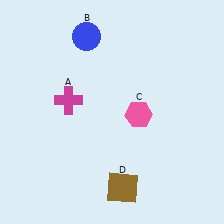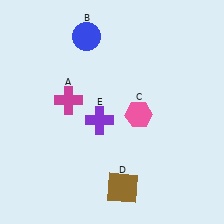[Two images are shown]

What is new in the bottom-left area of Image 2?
A purple cross (E) was added in the bottom-left area of Image 2.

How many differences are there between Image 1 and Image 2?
There is 1 difference between the two images.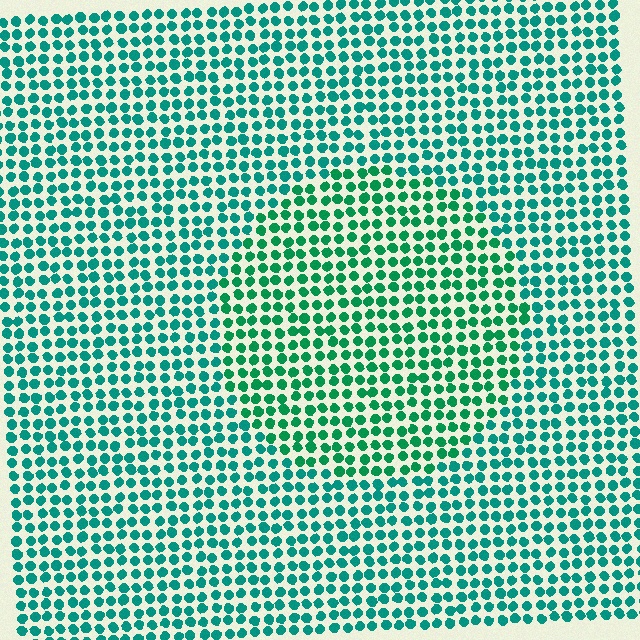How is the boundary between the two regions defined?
The boundary is defined purely by a slight shift in hue (about 22 degrees). Spacing, size, and orientation are identical on both sides.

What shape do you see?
I see a circle.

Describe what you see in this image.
The image is filled with small teal elements in a uniform arrangement. A circle-shaped region is visible where the elements are tinted to a slightly different hue, forming a subtle color boundary.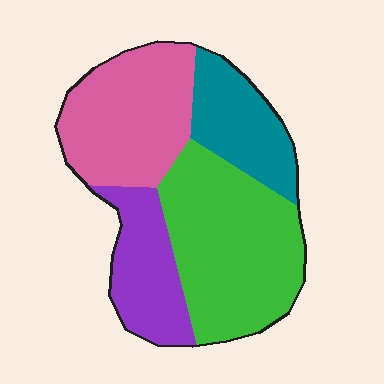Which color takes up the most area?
Green, at roughly 35%.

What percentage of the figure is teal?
Teal takes up about one sixth (1/6) of the figure.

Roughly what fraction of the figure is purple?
Purple covers 18% of the figure.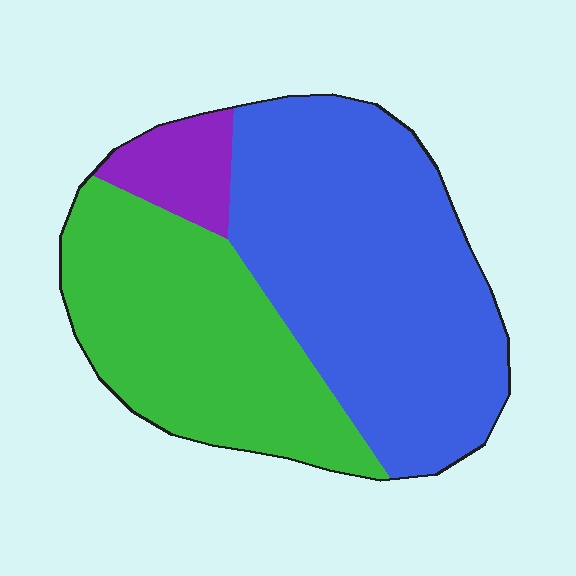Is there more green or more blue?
Blue.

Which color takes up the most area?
Blue, at roughly 55%.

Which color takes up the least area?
Purple, at roughly 10%.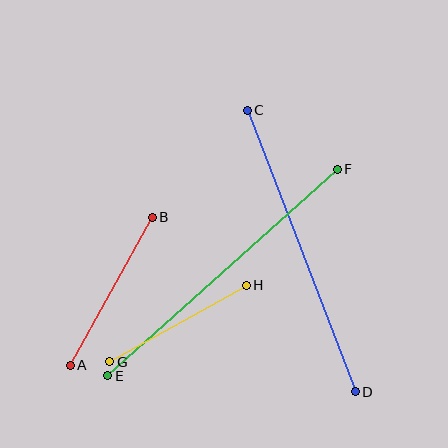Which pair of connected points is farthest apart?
Points E and F are farthest apart.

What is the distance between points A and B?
The distance is approximately 169 pixels.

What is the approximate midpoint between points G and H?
The midpoint is at approximately (178, 323) pixels.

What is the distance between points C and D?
The distance is approximately 301 pixels.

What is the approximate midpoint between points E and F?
The midpoint is at approximately (222, 272) pixels.